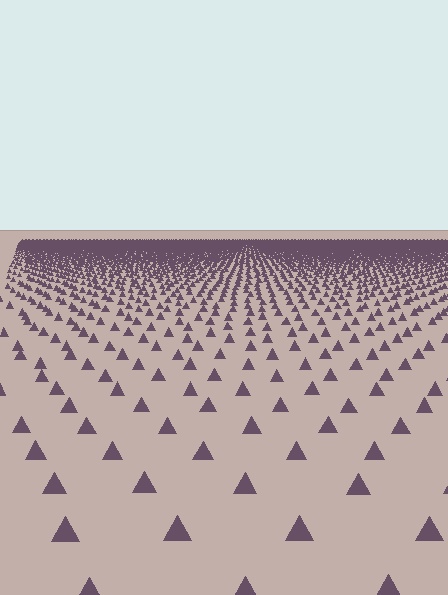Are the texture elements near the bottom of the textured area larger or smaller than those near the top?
Larger. Near the bottom, elements are closer to the viewer and appear at a bigger on-screen size.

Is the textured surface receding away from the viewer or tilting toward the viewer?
The surface is receding away from the viewer. Texture elements get smaller and denser toward the top.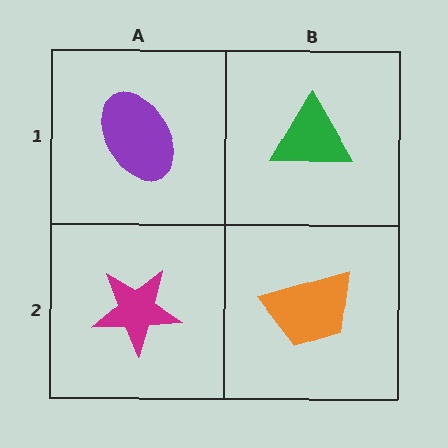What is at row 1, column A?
A purple ellipse.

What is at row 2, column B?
An orange trapezoid.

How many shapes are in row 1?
2 shapes.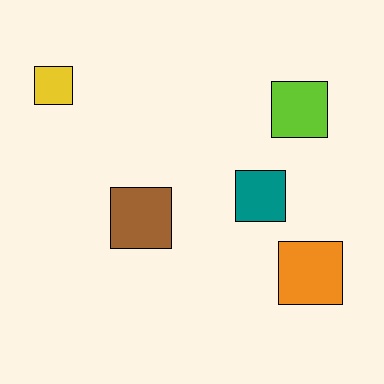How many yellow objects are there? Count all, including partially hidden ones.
There is 1 yellow object.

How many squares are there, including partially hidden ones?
There are 5 squares.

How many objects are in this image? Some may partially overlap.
There are 5 objects.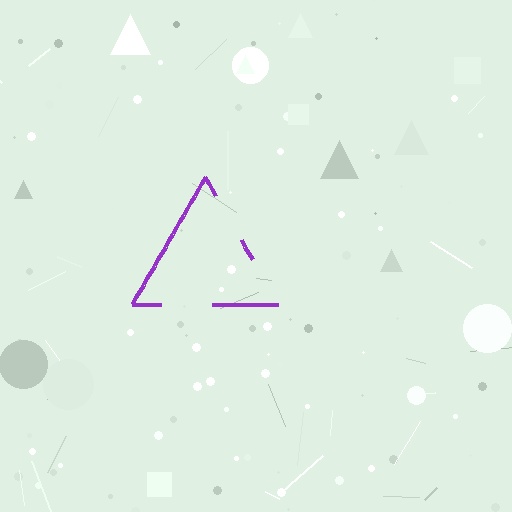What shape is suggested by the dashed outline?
The dashed outline suggests a triangle.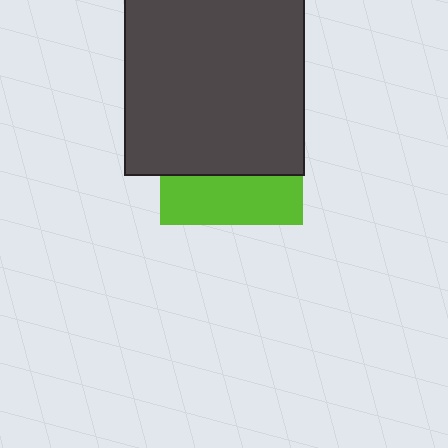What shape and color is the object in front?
The object in front is a dark gray rectangle.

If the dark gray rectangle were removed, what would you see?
You would see the complete lime square.